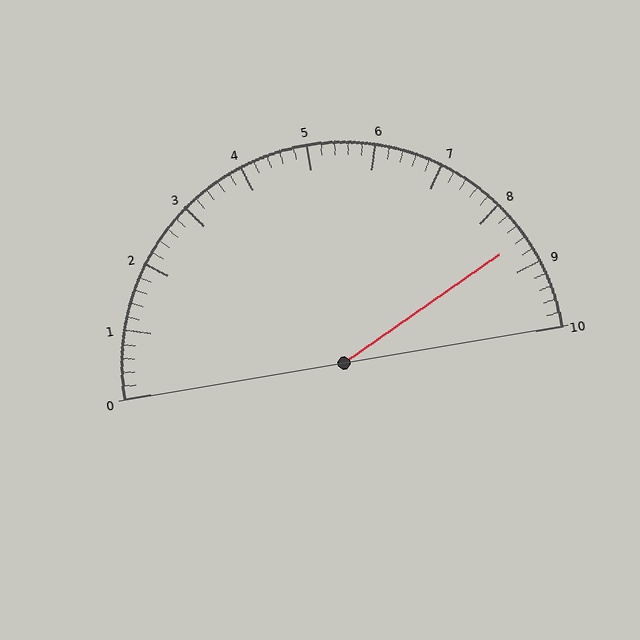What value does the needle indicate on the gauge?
The needle indicates approximately 8.6.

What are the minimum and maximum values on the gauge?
The gauge ranges from 0 to 10.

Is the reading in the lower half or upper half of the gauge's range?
The reading is in the upper half of the range (0 to 10).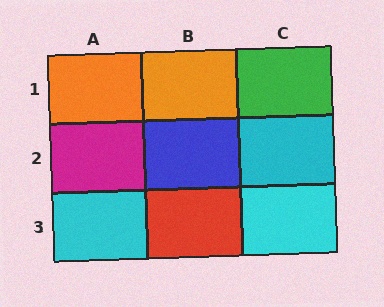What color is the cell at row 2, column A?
Magenta.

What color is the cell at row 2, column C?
Cyan.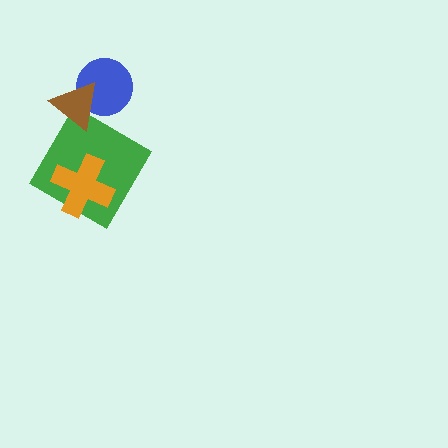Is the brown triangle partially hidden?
No, no other shape covers it.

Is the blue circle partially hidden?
Yes, it is partially covered by another shape.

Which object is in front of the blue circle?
The brown triangle is in front of the blue circle.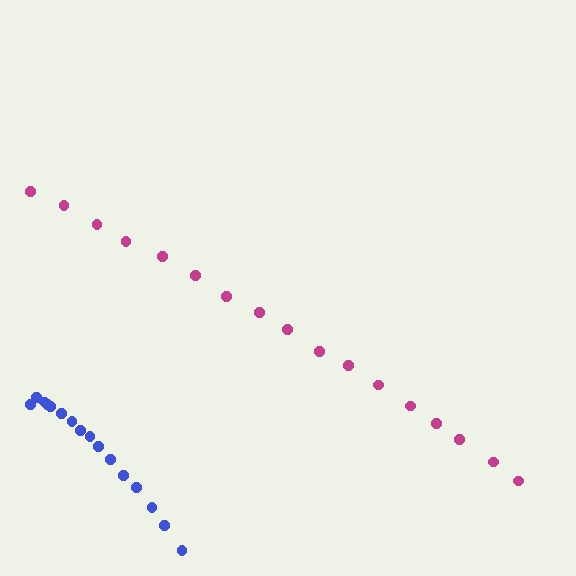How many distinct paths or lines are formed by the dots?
There are 2 distinct paths.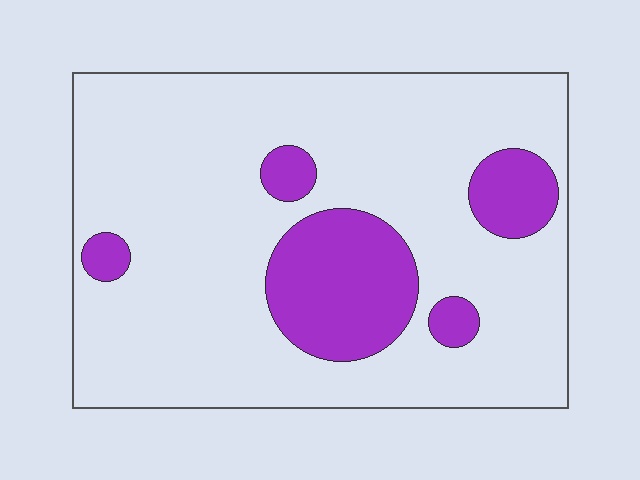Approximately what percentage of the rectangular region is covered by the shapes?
Approximately 20%.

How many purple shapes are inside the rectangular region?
5.